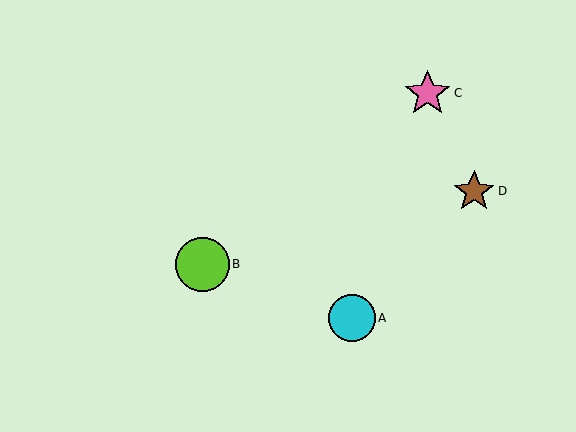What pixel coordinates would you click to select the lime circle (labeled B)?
Click at (203, 264) to select the lime circle B.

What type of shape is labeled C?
Shape C is a pink star.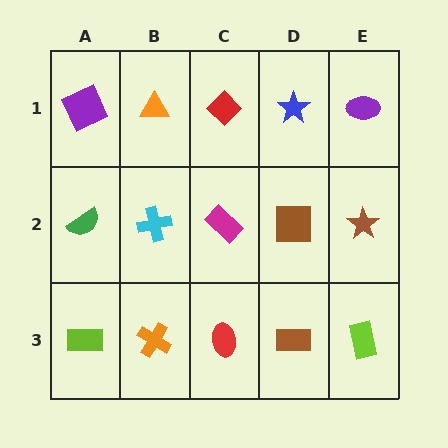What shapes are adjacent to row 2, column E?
A purple ellipse (row 1, column E), a lime rectangle (row 3, column E), a brown square (row 2, column D).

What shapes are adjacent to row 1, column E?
A brown star (row 2, column E), a blue star (row 1, column D).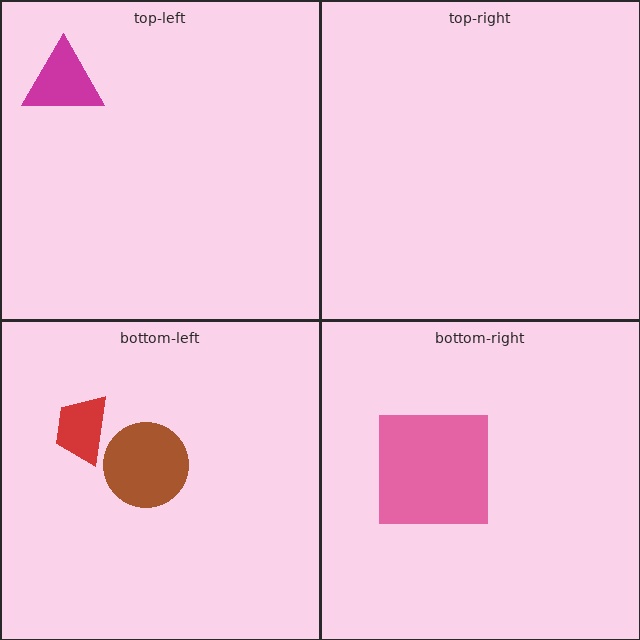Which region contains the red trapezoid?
The bottom-left region.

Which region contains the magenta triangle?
The top-left region.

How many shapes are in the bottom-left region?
2.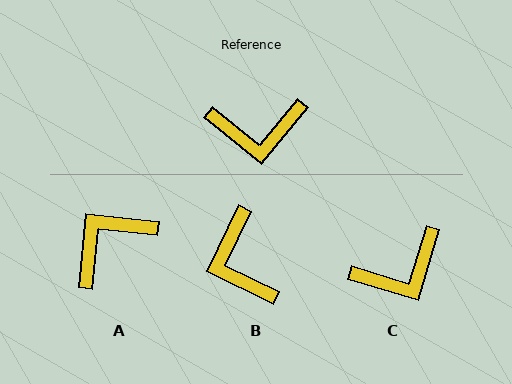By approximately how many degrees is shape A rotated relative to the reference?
Approximately 147 degrees clockwise.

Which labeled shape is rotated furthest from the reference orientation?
A, about 147 degrees away.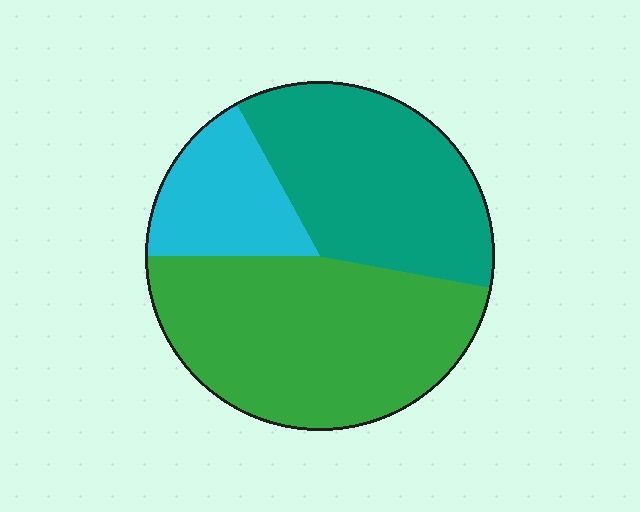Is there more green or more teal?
Green.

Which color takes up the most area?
Green, at roughly 45%.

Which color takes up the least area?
Cyan, at roughly 15%.